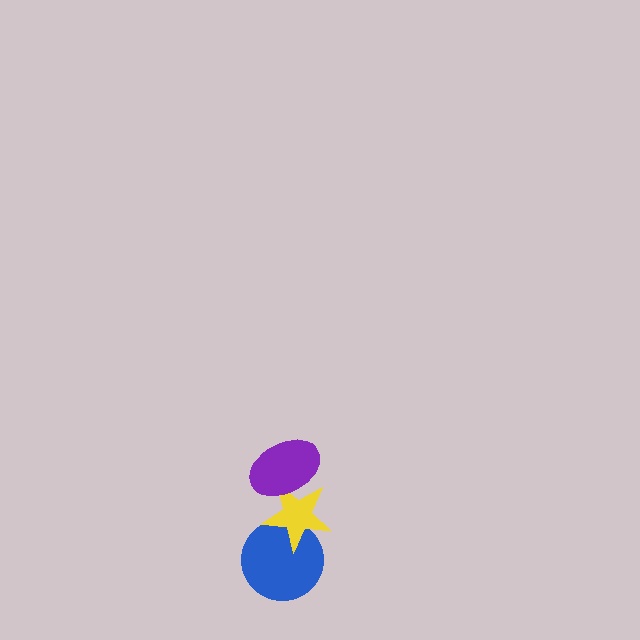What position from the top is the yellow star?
The yellow star is 2nd from the top.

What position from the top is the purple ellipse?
The purple ellipse is 1st from the top.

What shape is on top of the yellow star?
The purple ellipse is on top of the yellow star.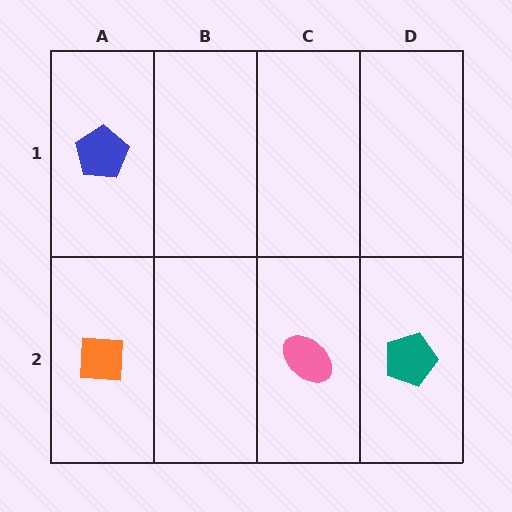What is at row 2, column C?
A pink ellipse.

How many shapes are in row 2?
3 shapes.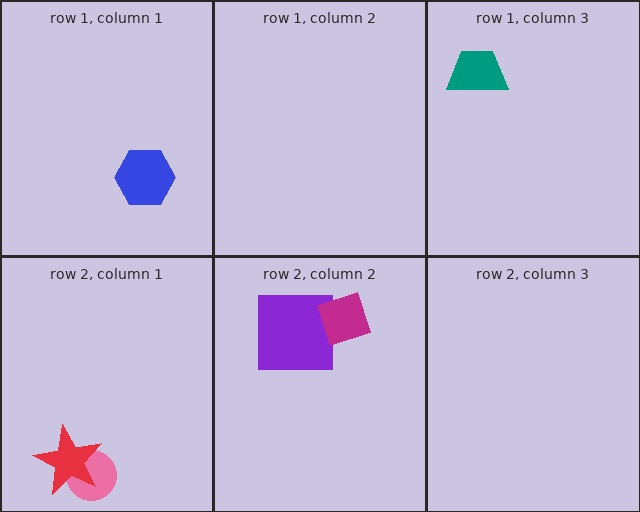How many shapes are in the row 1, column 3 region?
1.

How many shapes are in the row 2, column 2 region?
2.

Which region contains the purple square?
The row 2, column 2 region.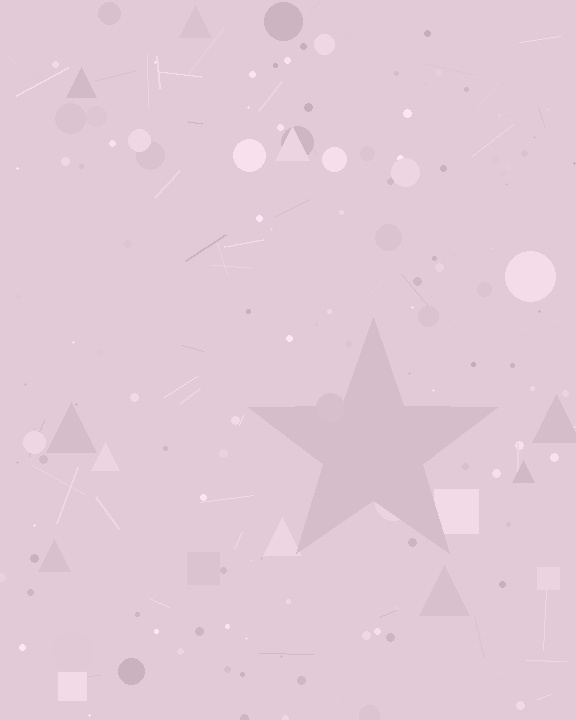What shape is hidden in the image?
A star is hidden in the image.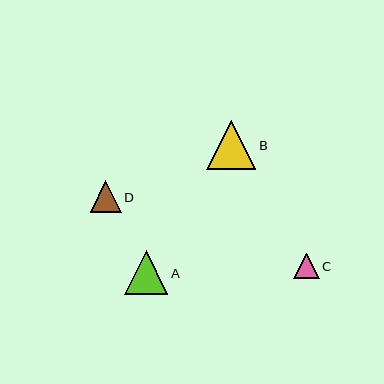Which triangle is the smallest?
Triangle C is the smallest with a size of approximately 25 pixels.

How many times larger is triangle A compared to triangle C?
Triangle A is approximately 1.7 times the size of triangle C.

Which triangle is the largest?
Triangle B is the largest with a size of approximately 49 pixels.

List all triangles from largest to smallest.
From largest to smallest: B, A, D, C.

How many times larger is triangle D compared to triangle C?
Triangle D is approximately 1.2 times the size of triangle C.